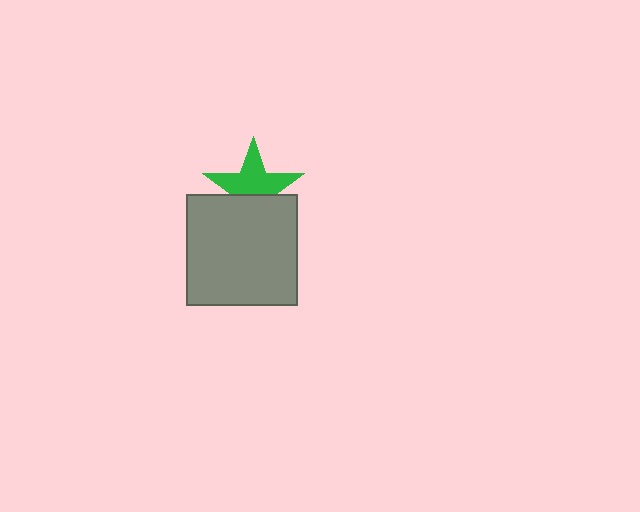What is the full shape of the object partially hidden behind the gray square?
The partially hidden object is a green star.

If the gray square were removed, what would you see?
You would see the complete green star.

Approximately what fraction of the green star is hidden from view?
Roughly 40% of the green star is hidden behind the gray square.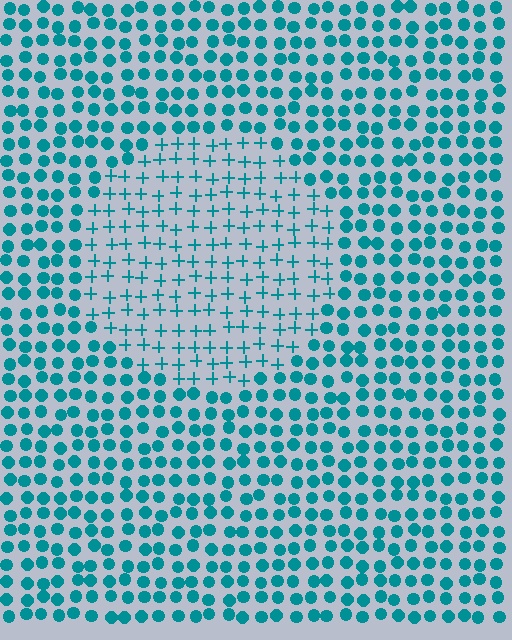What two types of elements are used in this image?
The image uses plus signs inside the circle region and circles outside it.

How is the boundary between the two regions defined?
The boundary is defined by a change in element shape: plus signs inside vs. circles outside. All elements share the same color and spacing.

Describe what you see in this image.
The image is filled with small teal elements arranged in a uniform grid. A circle-shaped region contains plus signs, while the surrounding area contains circles. The boundary is defined purely by the change in element shape.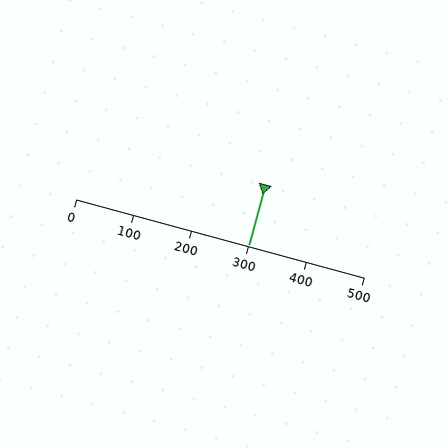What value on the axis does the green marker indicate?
The marker indicates approximately 300.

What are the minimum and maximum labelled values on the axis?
The axis runs from 0 to 500.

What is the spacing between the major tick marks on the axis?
The major ticks are spaced 100 apart.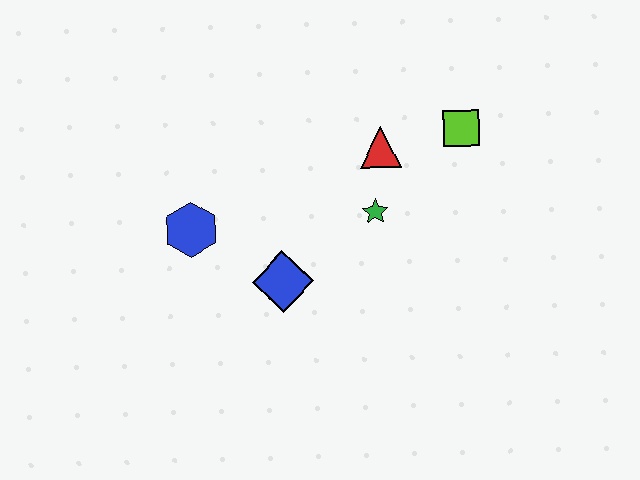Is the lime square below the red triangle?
No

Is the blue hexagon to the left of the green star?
Yes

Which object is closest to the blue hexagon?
The blue diamond is closest to the blue hexagon.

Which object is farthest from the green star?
The blue hexagon is farthest from the green star.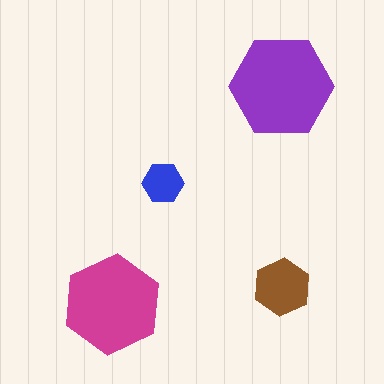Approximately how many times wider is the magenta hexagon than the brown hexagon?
About 1.5 times wider.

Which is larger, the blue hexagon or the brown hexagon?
The brown one.